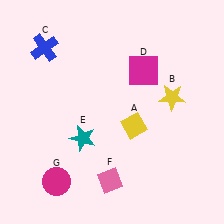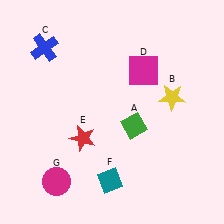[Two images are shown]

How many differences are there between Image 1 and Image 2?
There are 3 differences between the two images.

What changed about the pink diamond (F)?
In Image 1, F is pink. In Image 2, it changed to teal.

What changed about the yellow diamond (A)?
In Image 1, A is yellow. In Image 2, it changed to green.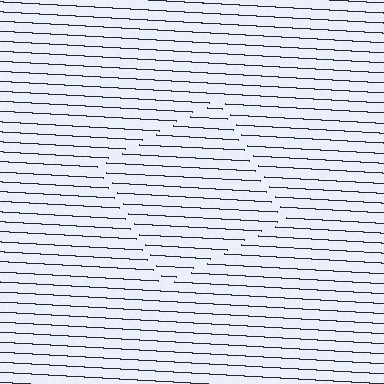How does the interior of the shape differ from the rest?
The interior of the shape contains the same grating, shifted by half a period — the contour is defined by the phase discontinuity where line-ends from the inner and outer gratings abut.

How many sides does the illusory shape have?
4 sides — the line-ends trace a square.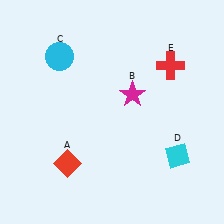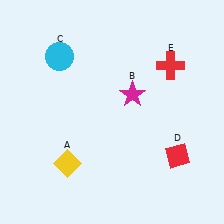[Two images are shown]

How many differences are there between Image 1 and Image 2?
There are 2 differences between the two images.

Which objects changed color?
A changed from red to yellow. D changed from cyan to red.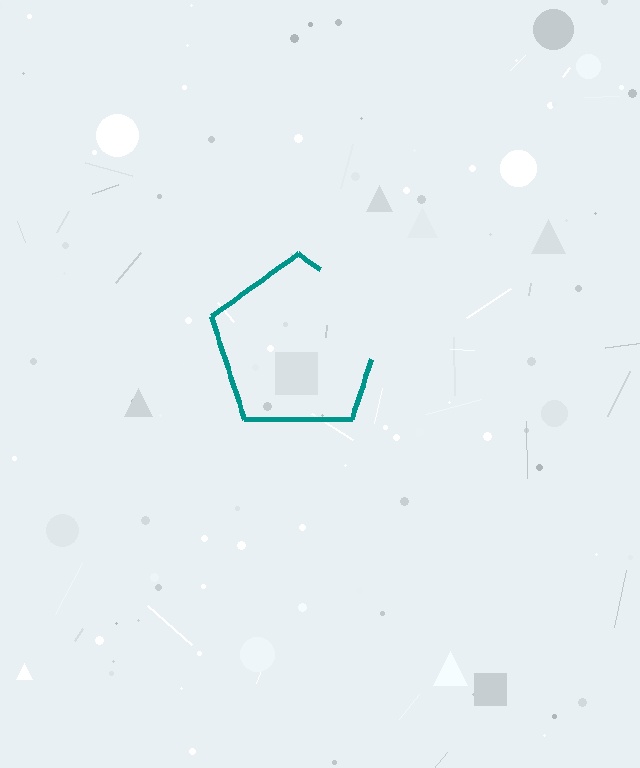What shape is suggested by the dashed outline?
The dashed outline suggests a pentagon.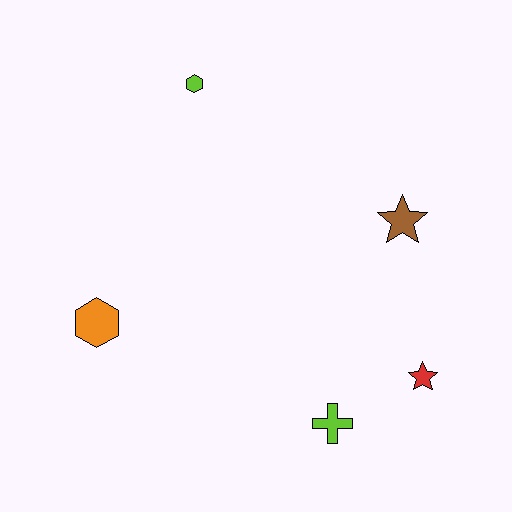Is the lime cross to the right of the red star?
No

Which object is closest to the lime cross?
The red star is closest to the lime cross.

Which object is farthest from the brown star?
The orange hexagon is farthest from the brown star.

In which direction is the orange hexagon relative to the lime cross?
The orange hexagon is to the left of the lime cross.